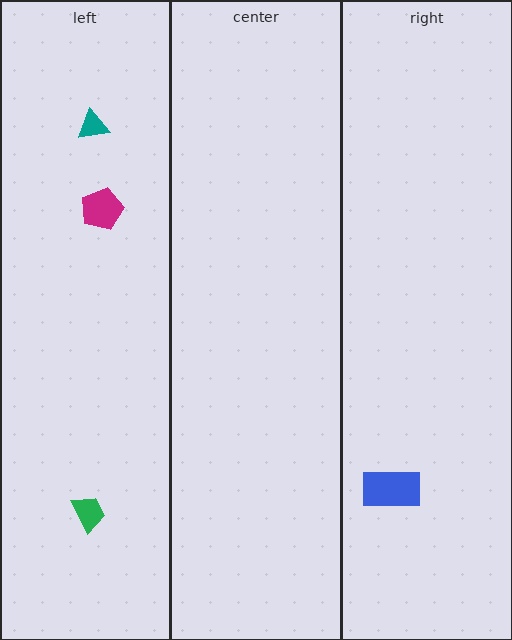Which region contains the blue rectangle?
The right region.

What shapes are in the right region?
The blue rectangle.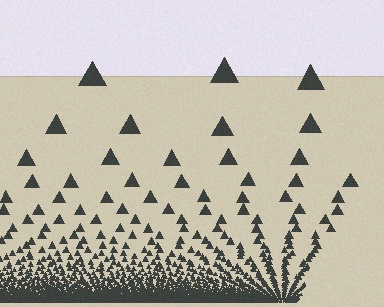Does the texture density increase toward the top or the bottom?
Density increases toward the bottom.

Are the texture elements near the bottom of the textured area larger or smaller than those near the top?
Smaller. The gradient is inverted — elements near the bottom are smaller and denser.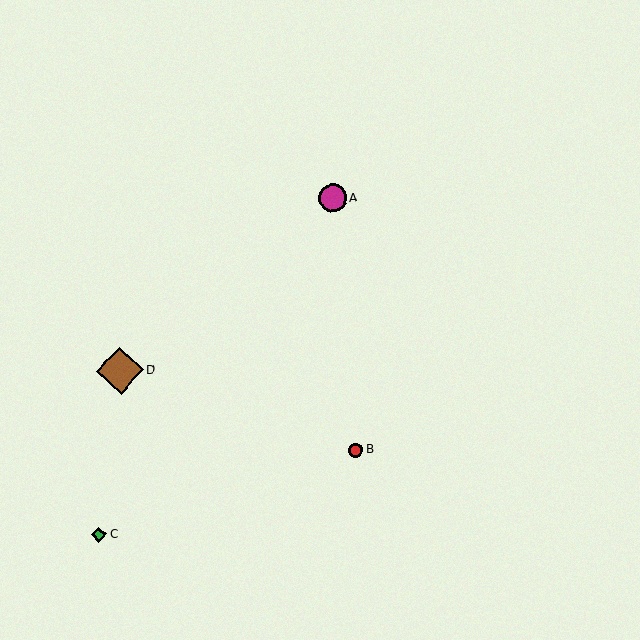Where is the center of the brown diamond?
The center of the brown diamond is at (120, 371).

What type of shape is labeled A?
Shape A is a magenta circle.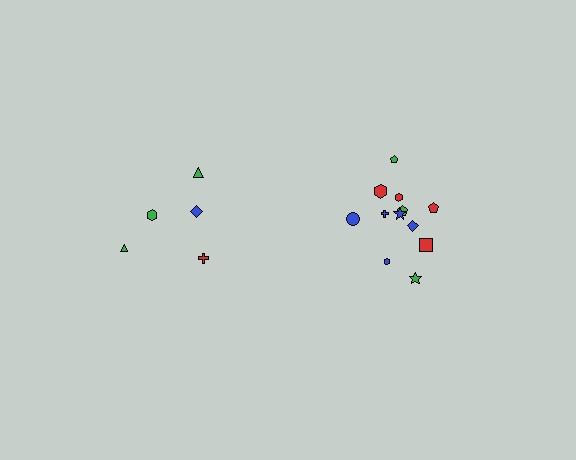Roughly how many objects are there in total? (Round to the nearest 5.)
Roughly 15 objects in total.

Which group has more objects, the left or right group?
The right group.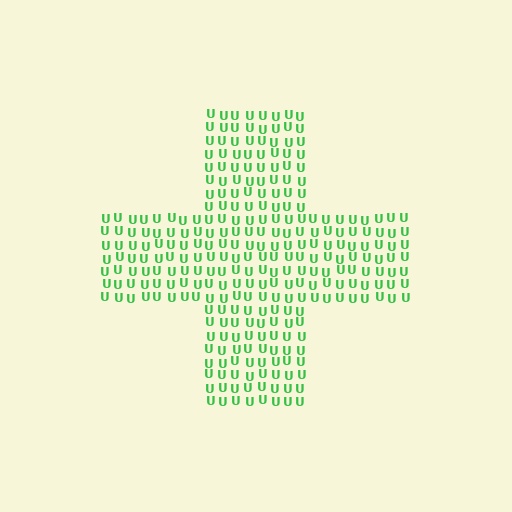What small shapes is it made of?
It is made of small letter U's.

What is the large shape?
The large shape is a cross.